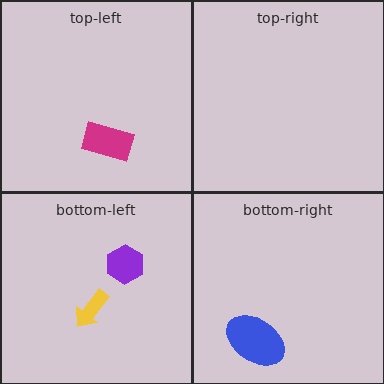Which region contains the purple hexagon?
The bottom-left region.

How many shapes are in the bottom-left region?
2.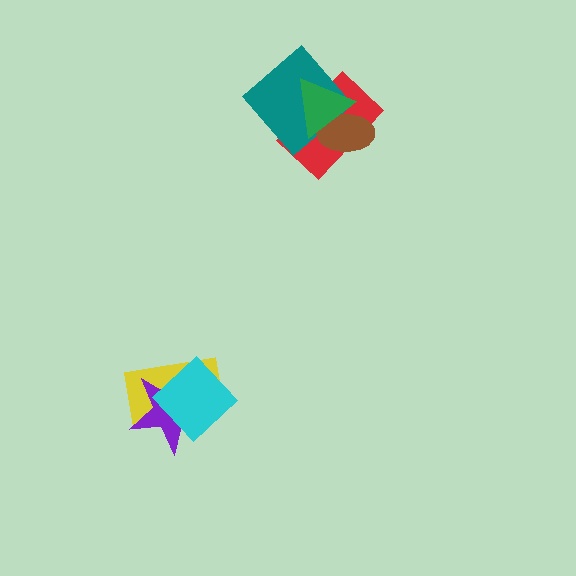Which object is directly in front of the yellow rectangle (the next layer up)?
The purple star is directly in front of the yellow rectangle.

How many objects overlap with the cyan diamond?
2 objects overlap with the cyan diamond.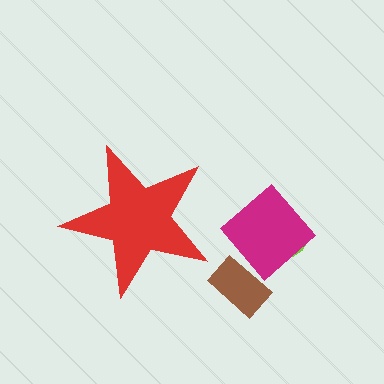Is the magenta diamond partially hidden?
No, the magenta diamond is fully visible.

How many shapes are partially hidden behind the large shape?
0 shapes are partially hidden.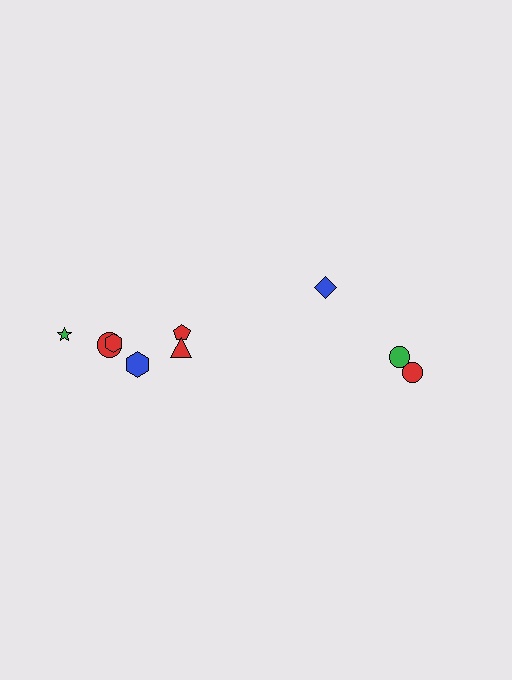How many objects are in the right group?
There are 3 objects.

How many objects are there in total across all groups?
There are 9 objects.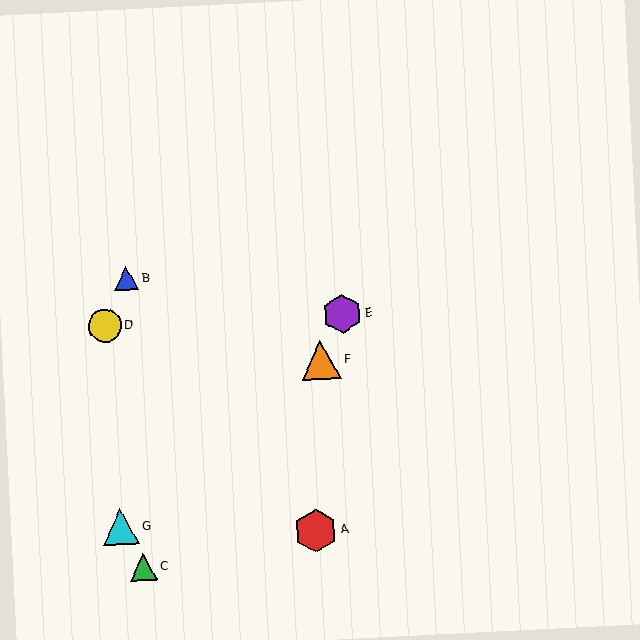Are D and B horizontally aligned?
No, D is at y≈326 and B is at y≈278.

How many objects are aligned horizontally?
2 objects (D, E) are aligned horizontally.